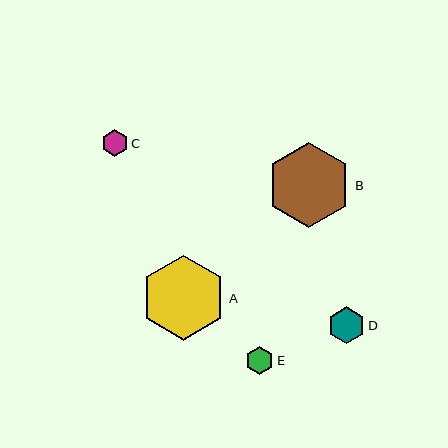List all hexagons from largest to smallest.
From largest to smallest: B, A, D, E, C.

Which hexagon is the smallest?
Hexagon C is the smallest with a size of approximately 27 pixels.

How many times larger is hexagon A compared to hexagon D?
Hexagon A is approximately 2.3 times the size of hexagon D.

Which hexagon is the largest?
Hexagon B is the largest with a size of approximately 85 pixels.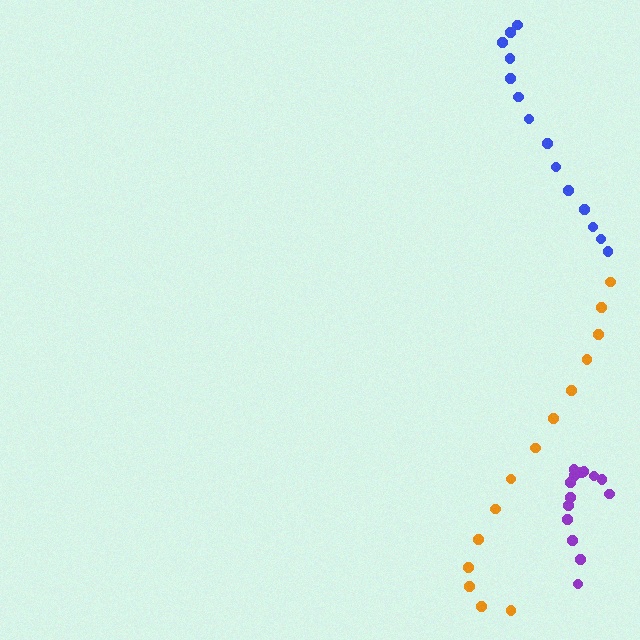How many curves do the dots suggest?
There are 3 distinct paths.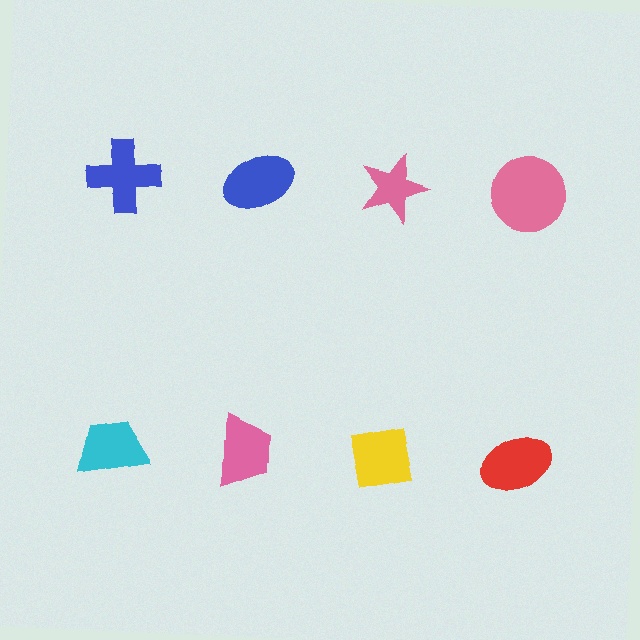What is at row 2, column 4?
A red ellipse.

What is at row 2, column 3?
A yellow square.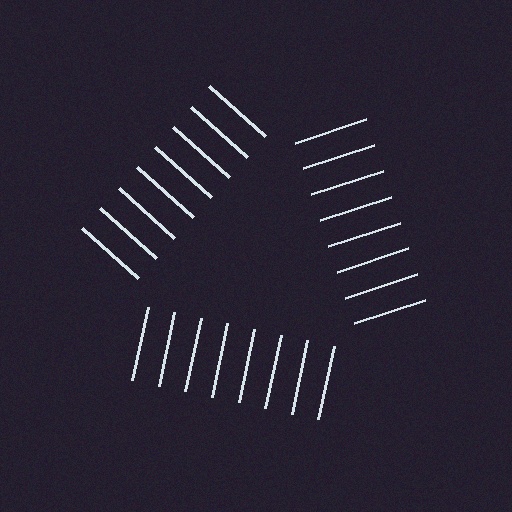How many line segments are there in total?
24 — 8 along each of the 3 edges.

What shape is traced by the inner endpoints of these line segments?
An illusory triangle — the line segments terminate on its edges but no continuous stroke is drawn.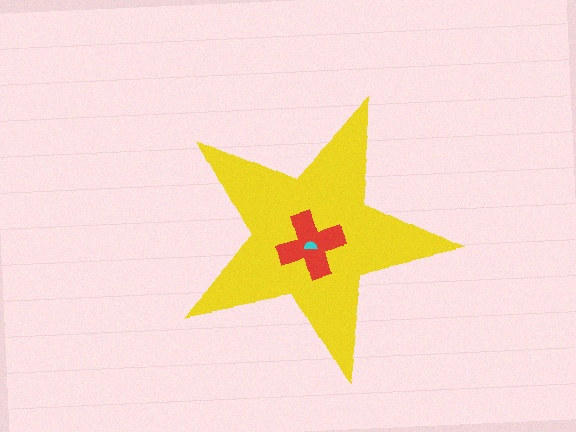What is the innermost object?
The cyan semicircle.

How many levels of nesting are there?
3.